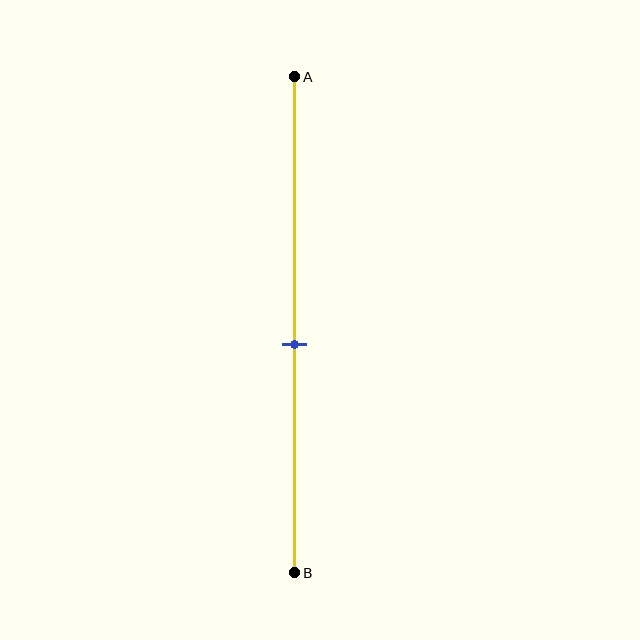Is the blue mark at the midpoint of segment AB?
No, the mark is at about 55% from A, not at the 50% midpoint.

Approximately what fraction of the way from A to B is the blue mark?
The blue mark is approximately 55% of the way from A to B.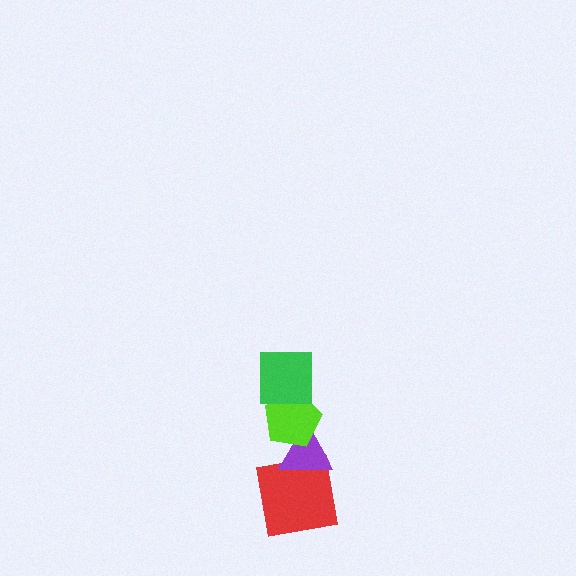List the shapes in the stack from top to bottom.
From top to bottom: the green square, the lime pentagon, the purple triangle, the red square.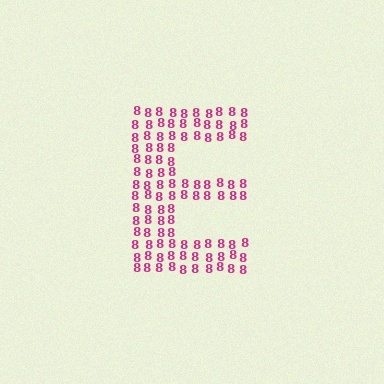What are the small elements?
The small elements are digit 8's.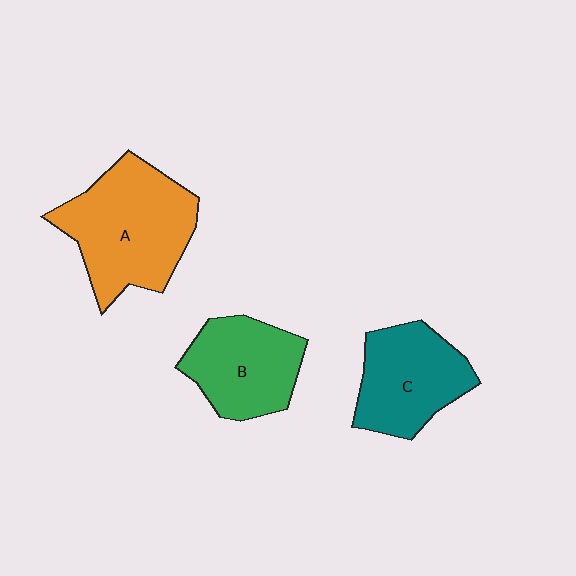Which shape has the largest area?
Shape A (orange).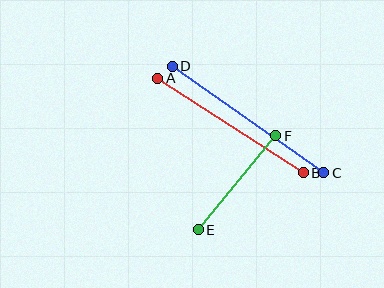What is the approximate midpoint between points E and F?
The midpoint is at approximately (237, 183) pixels.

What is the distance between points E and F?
The distance is approximately 122 pixels.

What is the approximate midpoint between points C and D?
The midpoint is at approximately (248, 120) pixels.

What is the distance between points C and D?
The distance is approximately 185 pixels.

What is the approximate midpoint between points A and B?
The midpoint is at approximately (230, 125) pixels.